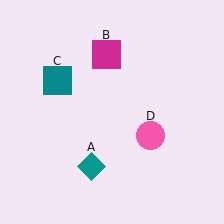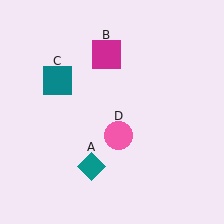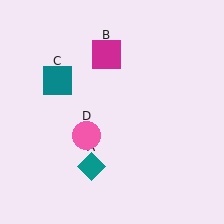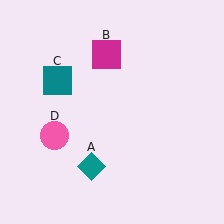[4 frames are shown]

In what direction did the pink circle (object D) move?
The pink circle (object D) moved left.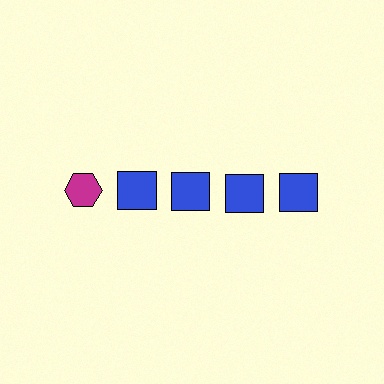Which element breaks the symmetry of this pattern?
The magenta hexagon in the top row, leftmost column breaks the symmetry. All other shapes are blue squares.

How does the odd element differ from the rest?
It differs in both color (magenta instead of blue) and shape (hexagon instead of square).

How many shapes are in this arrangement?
There are 5 shapes arranged in a grid pattern.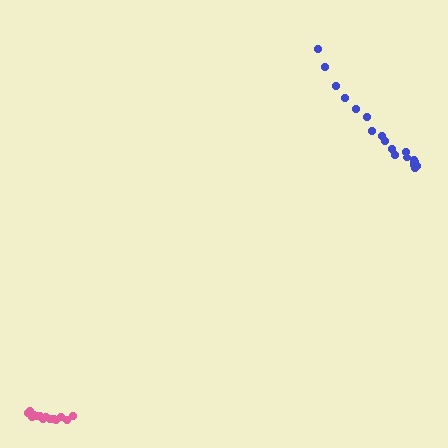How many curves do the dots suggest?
There are 2 distinct paths.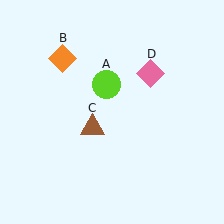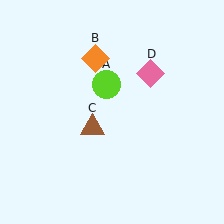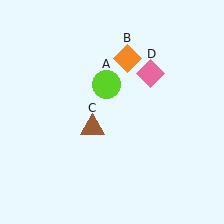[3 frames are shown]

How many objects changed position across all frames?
1 object changed position: orange diamond (object B).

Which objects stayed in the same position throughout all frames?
Lime circle (object A) and brown triangle (object C) and pink diamond (object D) remained stationary.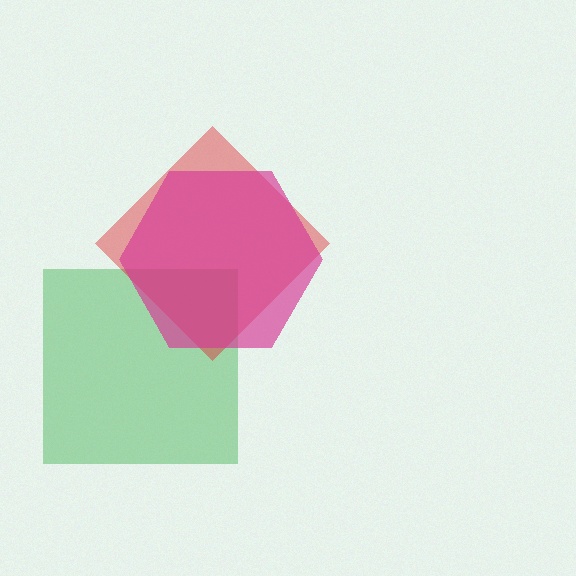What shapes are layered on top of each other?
The layered shapes are: a green square, a red diamond, a magenta hexagon.